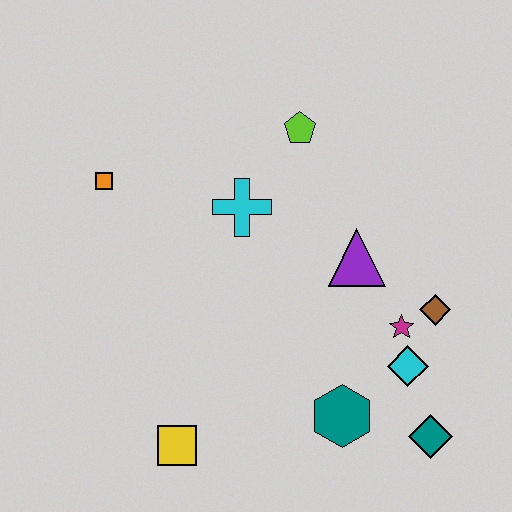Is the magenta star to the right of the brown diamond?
No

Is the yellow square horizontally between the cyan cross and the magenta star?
No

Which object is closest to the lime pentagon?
The cyan cross is closest to the lime pentagon.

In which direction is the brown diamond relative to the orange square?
The brown diamond is to the right of the orange square.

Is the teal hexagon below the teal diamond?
No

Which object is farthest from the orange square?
The teal diamond is farthest from the orange square.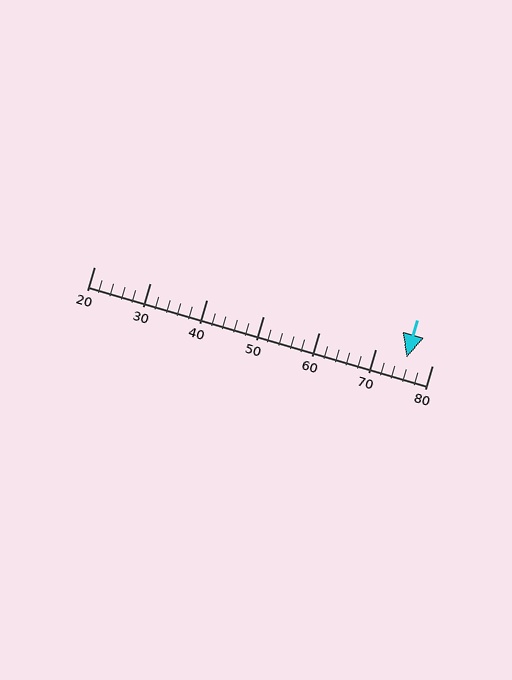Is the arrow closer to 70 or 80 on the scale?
The arrow is closer to 80.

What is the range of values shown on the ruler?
The ruler shows values from 20 to 80.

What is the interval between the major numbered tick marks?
The major tick marks are spaced 10 units apart.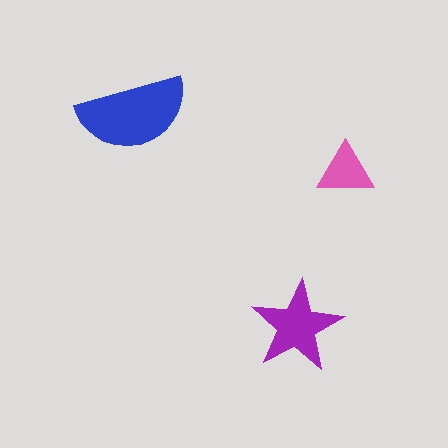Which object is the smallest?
The pink triangle.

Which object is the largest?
The blue semicircle.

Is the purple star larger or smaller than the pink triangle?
Larger.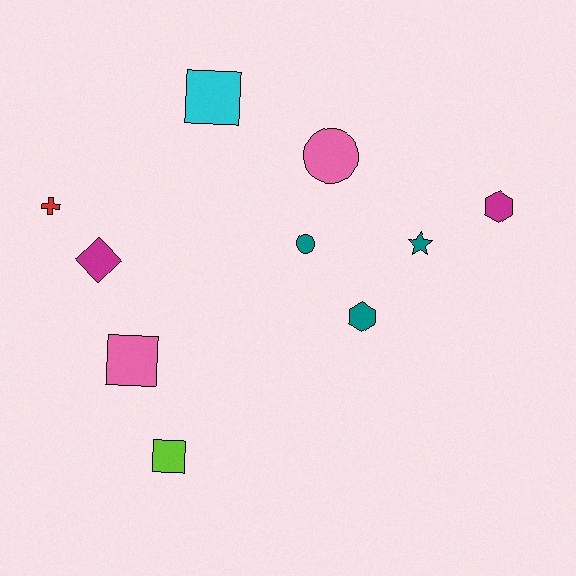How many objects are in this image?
There are 10 objects.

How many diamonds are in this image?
There is 1 diamond.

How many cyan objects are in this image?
There is 1 cyan object.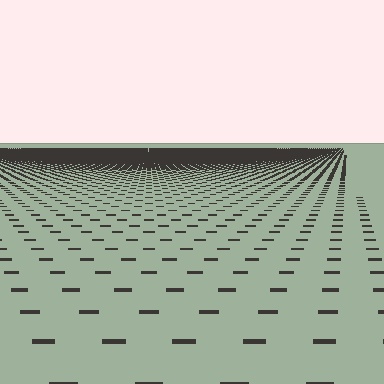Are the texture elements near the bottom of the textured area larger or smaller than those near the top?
Larger. Near the bottom, elements are closer to the viewer and appear at a bigger on-screen size.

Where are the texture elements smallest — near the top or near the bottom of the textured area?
Near the top.